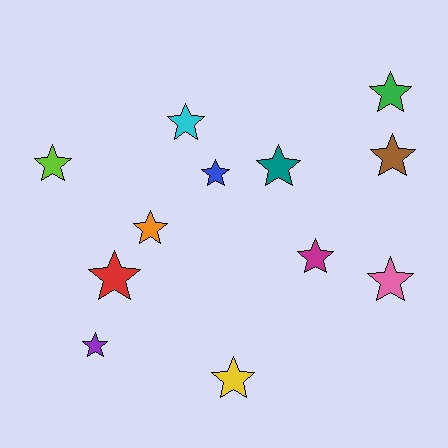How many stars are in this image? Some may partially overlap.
There are 12 stars.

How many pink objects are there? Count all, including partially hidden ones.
There is 1 pink object.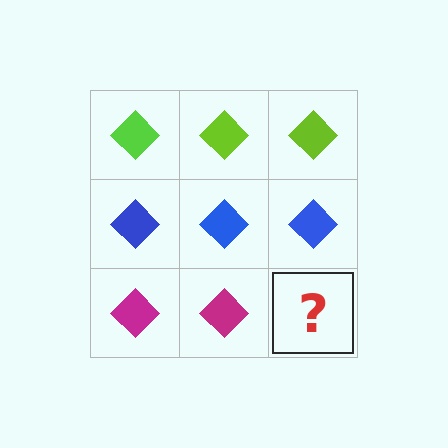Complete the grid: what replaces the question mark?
The question mark should be replaced with a magenta diamond.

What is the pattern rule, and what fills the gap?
The rule is that each row has a consistent color. The gap should be filled with a magenta diamond.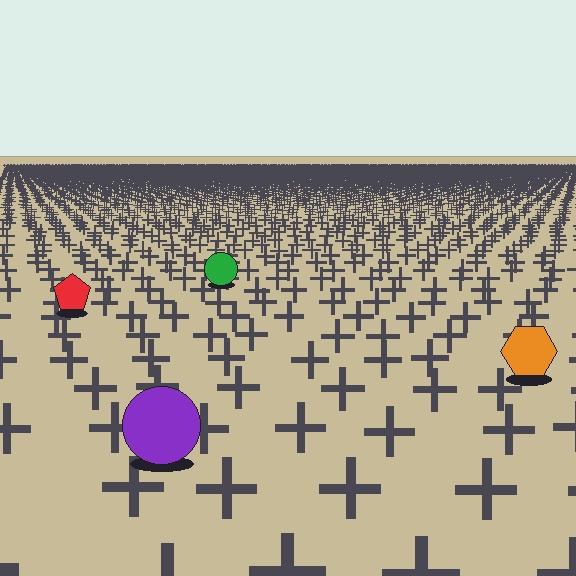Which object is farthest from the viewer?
The green circle is farthest from the viewer. It appears smaller and the ground texture around it is denser.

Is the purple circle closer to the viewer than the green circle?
Yes. The purple circle is closer — you can tell from the texture gradient: the ground texture is coarser near it.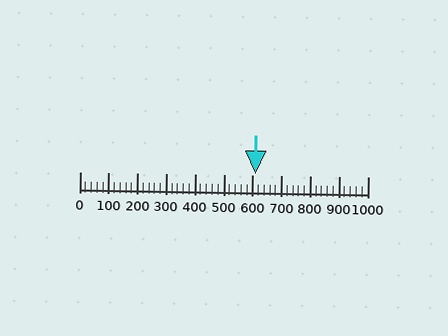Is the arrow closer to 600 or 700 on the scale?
The arrow is closer to 600.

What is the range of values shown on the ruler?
The ruler shows values from 0 to 1000.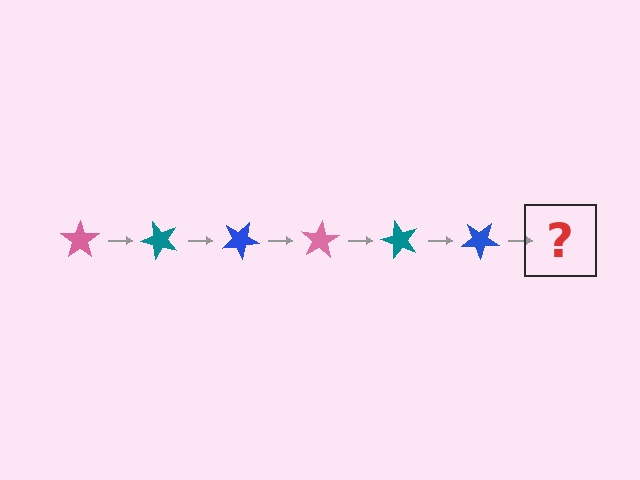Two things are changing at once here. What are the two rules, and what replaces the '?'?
The two rules are that it rotates 50 degrees each step and the color cycles through pink, teal, and blue. The '?' should be a pink star, rotated 300 degrees from the start.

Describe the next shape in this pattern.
It should be a pink star, rotated 300 degrees from the start.